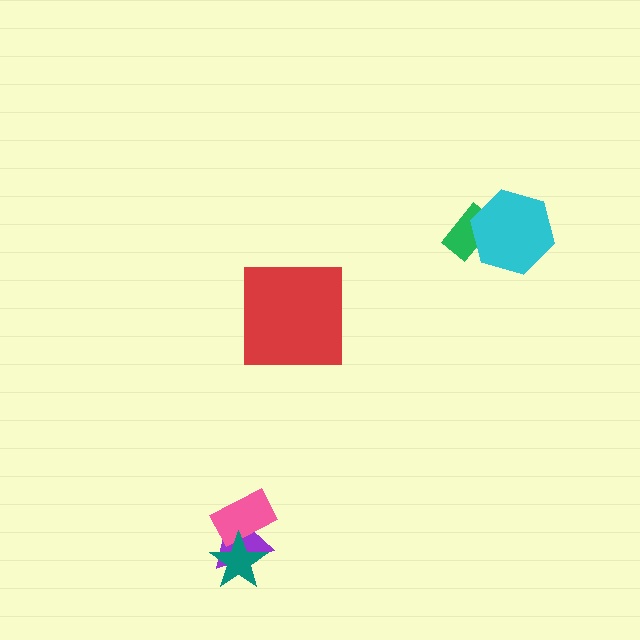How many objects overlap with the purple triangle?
2 objects overlap with the purple triangle.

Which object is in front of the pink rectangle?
The teal star is in front of the pink rectangle.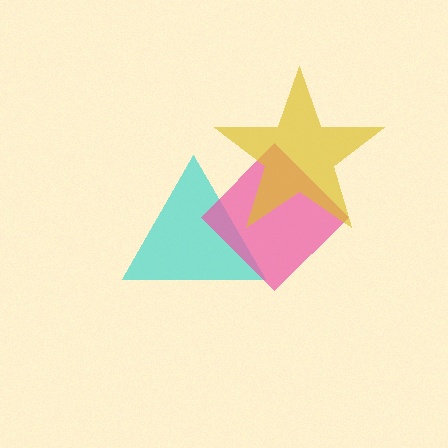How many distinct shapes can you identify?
There are 3 distinct shapes: a cyan triangle, a pink diamond, a yellow star.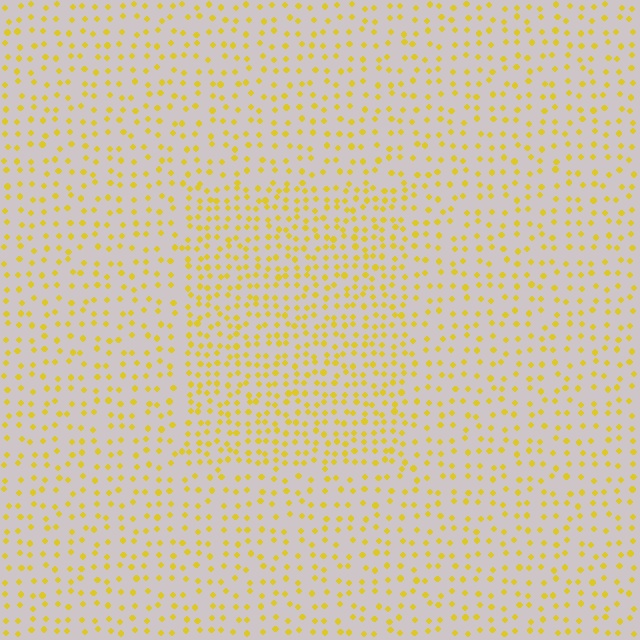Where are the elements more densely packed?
The elements are more densely packed inside the rectangle boundary.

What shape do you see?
I see a rectangle.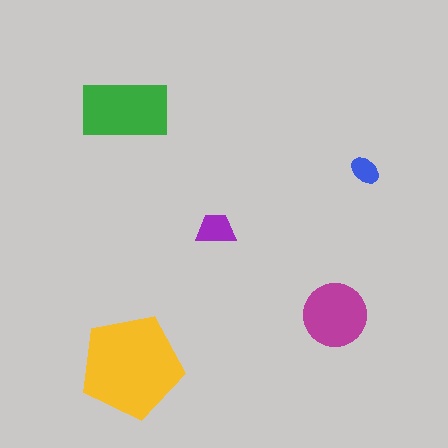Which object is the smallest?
The blue ellipse.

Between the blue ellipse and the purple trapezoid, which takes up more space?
The purple trapezoid.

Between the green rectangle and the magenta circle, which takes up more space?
The green rectangle.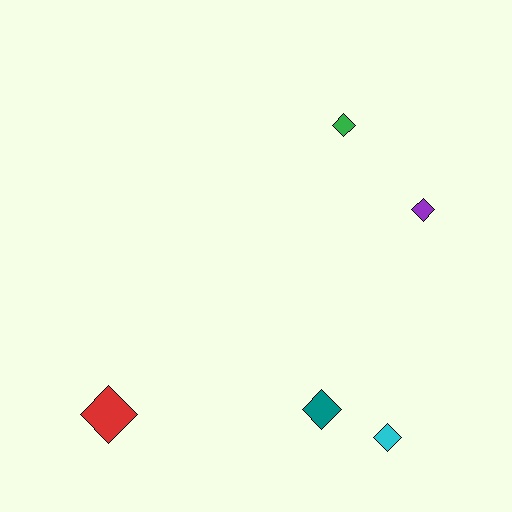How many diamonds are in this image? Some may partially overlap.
There are 5 diamonds.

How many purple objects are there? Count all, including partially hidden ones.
There is 1 purple object.